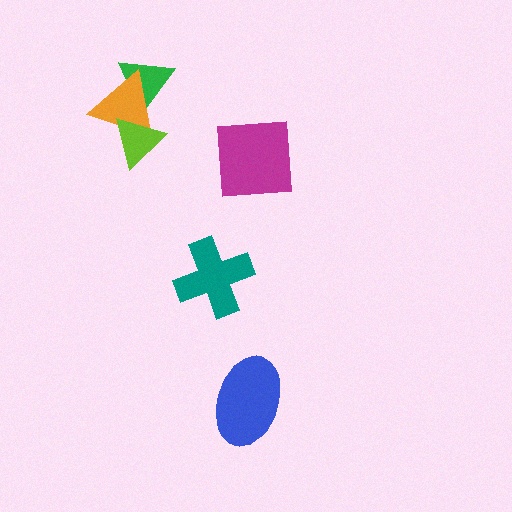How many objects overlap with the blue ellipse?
0 objects overlap with the blue ellipse.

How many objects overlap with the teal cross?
0 objects overlap with the teal cross.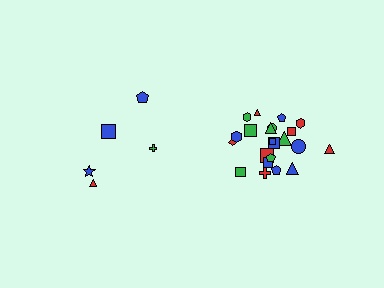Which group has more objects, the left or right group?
The right group.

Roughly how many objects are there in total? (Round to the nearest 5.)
Roughly 25 objects in total.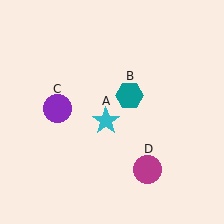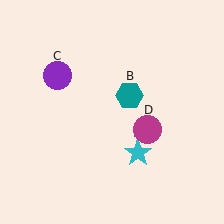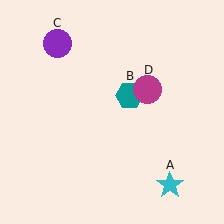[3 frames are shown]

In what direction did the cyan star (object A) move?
The cyan star (object A) moved down and to the right.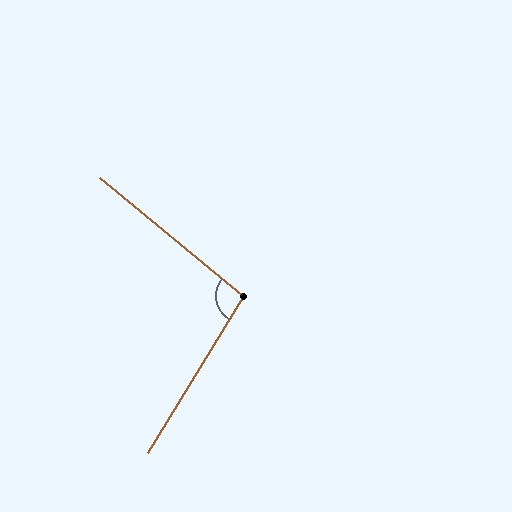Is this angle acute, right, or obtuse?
It is obtuse.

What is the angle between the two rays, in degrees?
Approximately 98 degrees.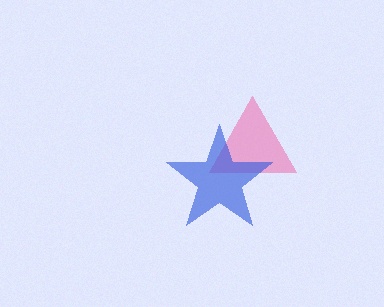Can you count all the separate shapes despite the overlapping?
Yes, there are 2 separate shapes.